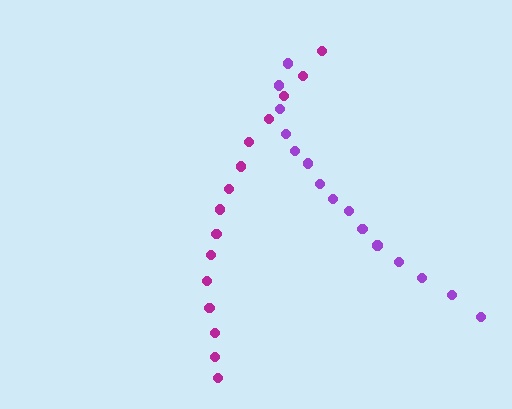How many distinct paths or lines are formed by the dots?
There are 2 distinct paths.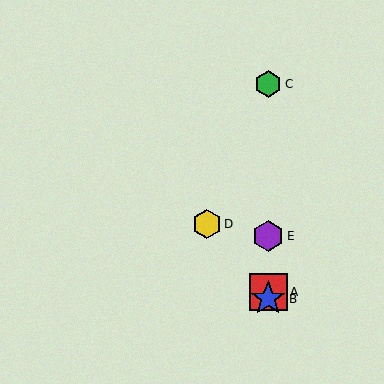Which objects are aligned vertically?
Objects A, B, C, E are aligned vertically.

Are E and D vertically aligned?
No, E is at x≈268 and D is at x≈207.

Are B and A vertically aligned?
Yes, both are at x≈268.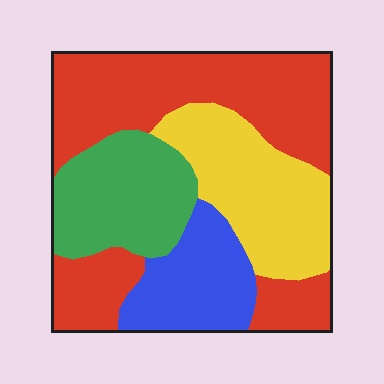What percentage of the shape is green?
Green covers roughly 20% of the shape.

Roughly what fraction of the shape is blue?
Blue takes up about one sixth (1/6) of the shape.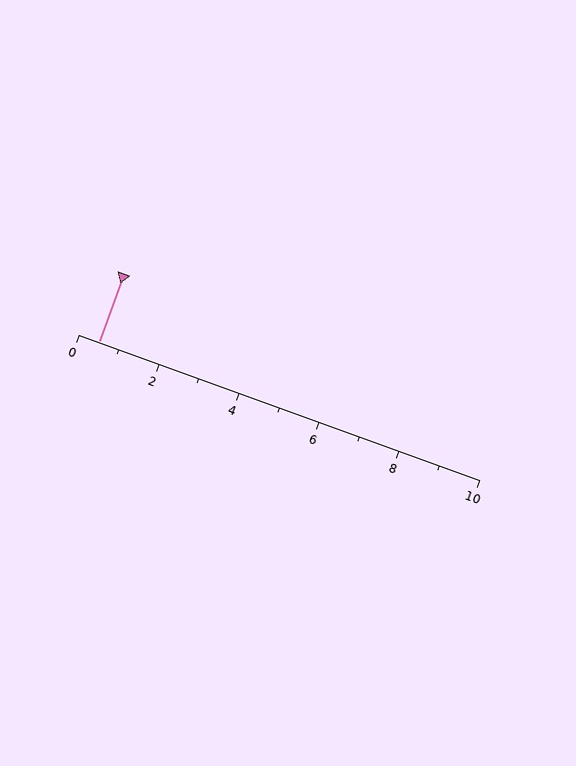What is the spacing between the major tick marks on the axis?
The major ticks are spaced 2 apart.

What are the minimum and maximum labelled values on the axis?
The axis runs from 0 to 10.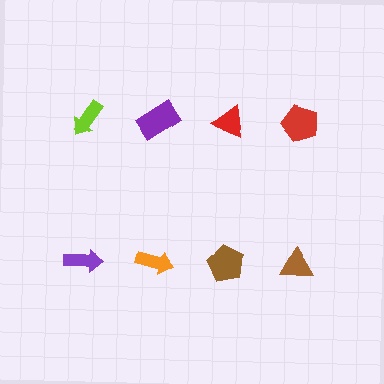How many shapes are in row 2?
4 shapes.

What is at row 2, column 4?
A brown triangle.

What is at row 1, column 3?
A red triangle.